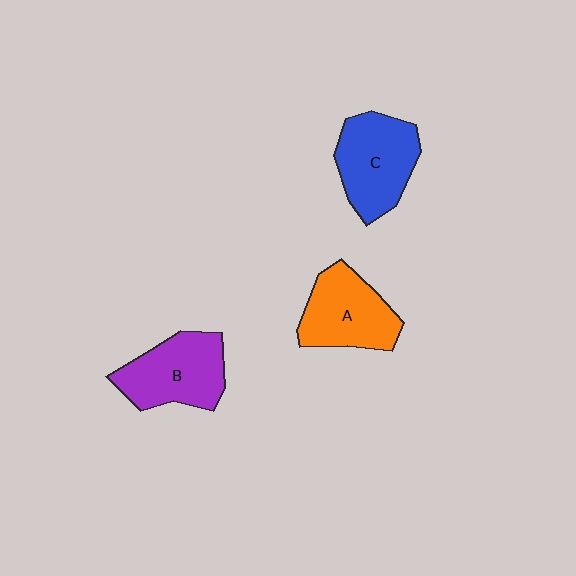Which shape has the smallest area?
Shape A (orange).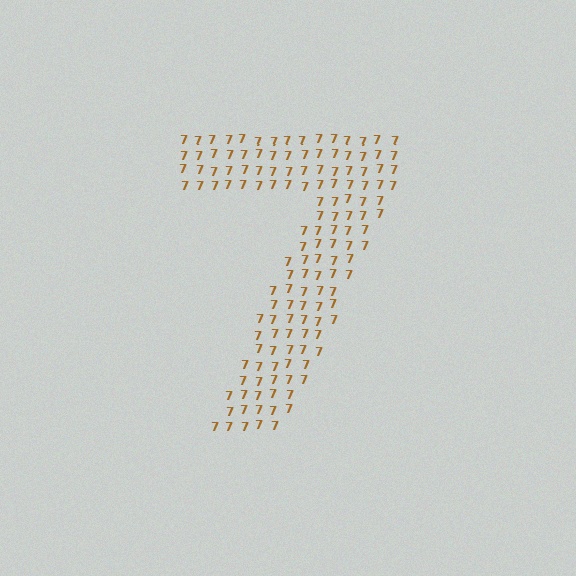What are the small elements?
The small elements are digit 7's.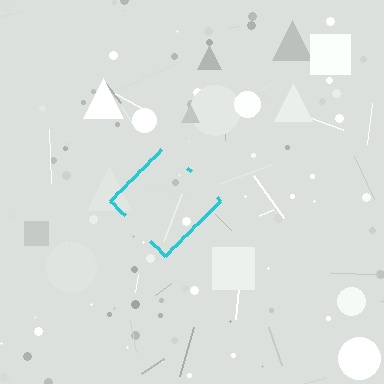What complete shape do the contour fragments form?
The contour fragments form a diamond.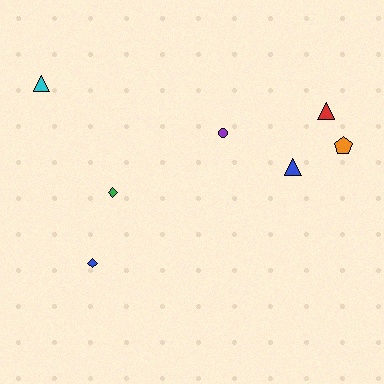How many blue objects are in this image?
There are 2 blue objects.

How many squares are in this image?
There are no squares.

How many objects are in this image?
There are 7 objects.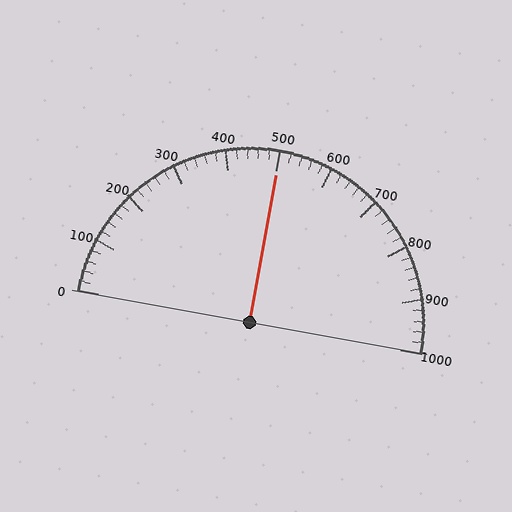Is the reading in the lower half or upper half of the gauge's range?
The reading is in the upper half of the range (0 to 1000).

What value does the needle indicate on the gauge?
The needle indicates approximately 500.